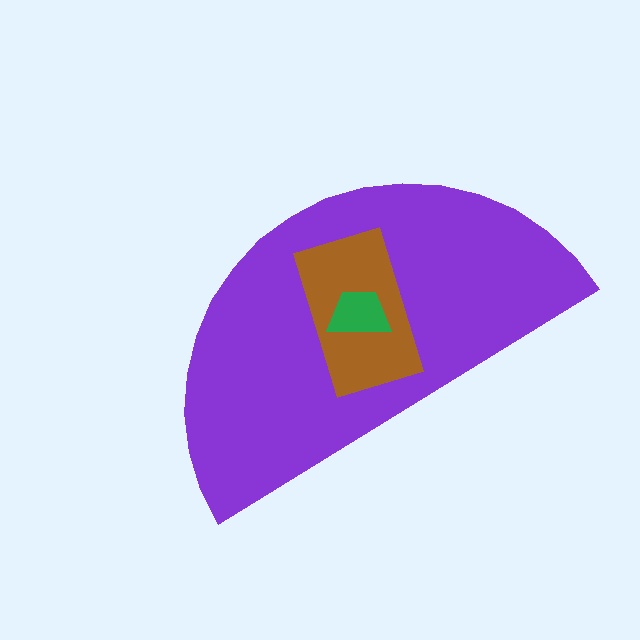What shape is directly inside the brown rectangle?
The green trapezoid.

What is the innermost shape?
The green trapezoid.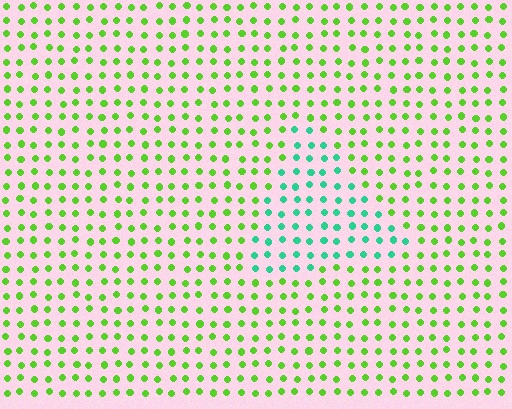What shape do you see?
I see a triangle.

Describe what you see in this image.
The image is filled with small lime elements in a uniform arrangement. A triangle-shaped region is visible where the elements are tinted to a slightly different hue, forming a subtle color boundary.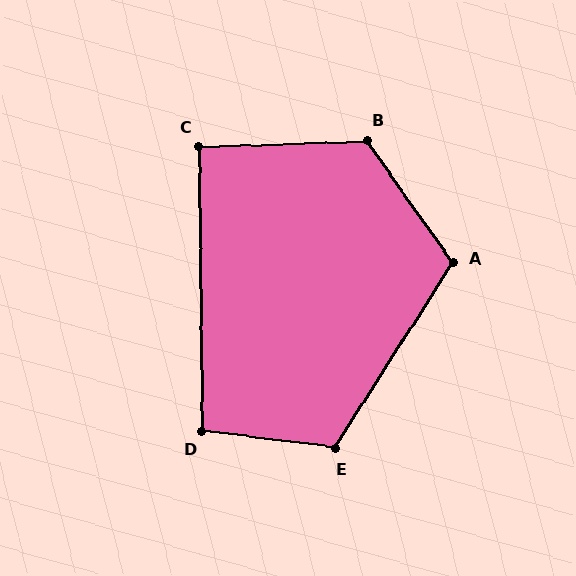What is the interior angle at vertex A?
Approximately 112 degrees (obtuse).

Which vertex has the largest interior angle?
B, at approximately 123 degrees.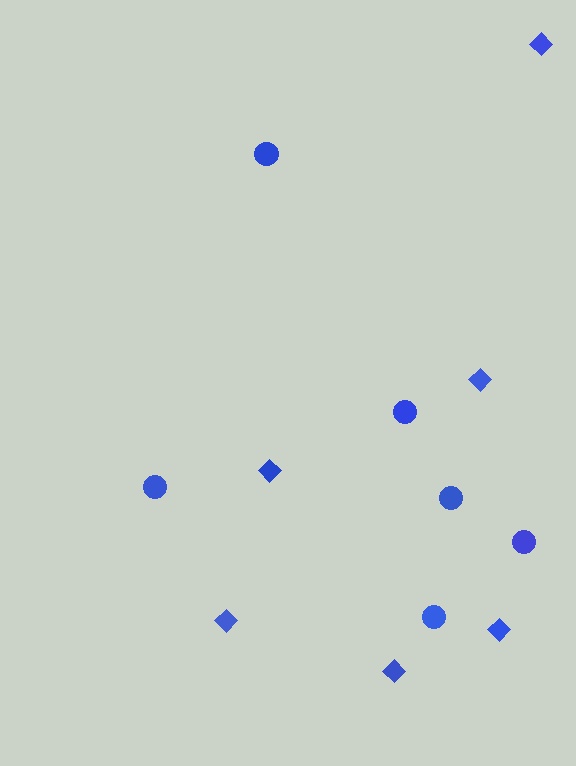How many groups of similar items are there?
There are 2 groups: one group of circles (6) and one group of diamonds (6).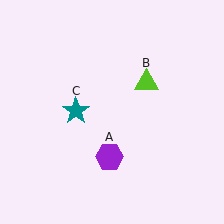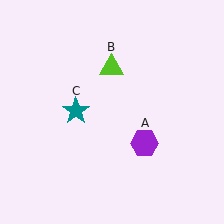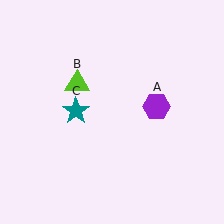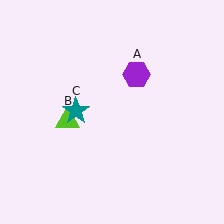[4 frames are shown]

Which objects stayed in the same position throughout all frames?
Teal star (object C) remained stationary.